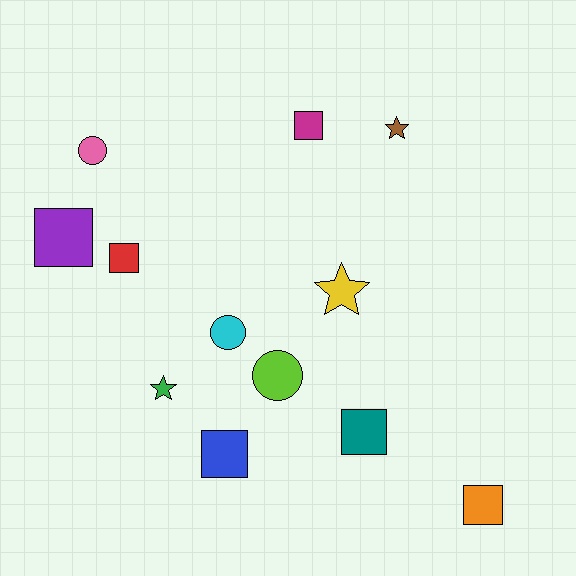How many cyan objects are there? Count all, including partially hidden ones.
There is 1 cyan object.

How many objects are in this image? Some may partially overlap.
There are 12 objects.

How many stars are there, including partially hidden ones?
There are 3 stars.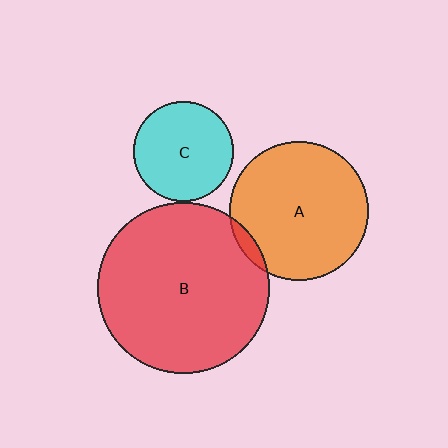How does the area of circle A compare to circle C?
Approximately 1.9 times.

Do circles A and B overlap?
Yes.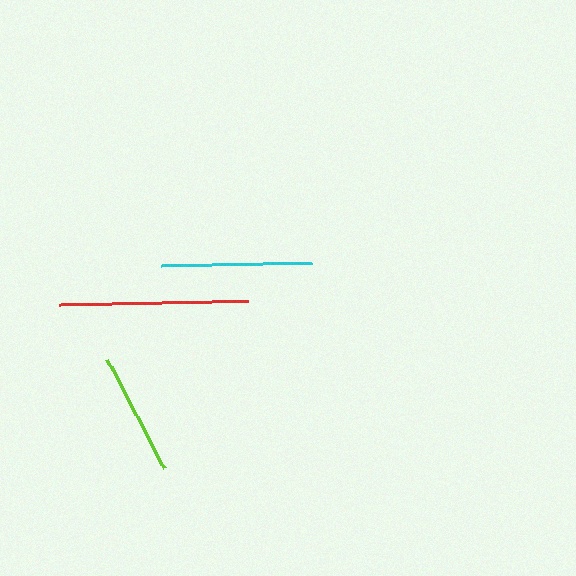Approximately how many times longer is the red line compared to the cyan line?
The red line is approximately 1.2 times the length of the cyan line.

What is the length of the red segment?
The red segment is approximately 189 pixels long.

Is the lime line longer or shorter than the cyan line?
The cyan line is longer than the lime line.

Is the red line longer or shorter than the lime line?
The red line is longer than the lime line.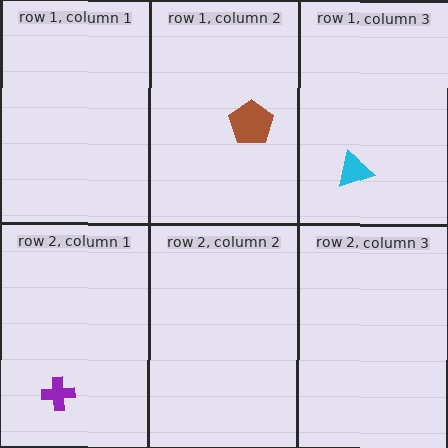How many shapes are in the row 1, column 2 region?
1.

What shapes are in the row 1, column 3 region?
The cyan triangle.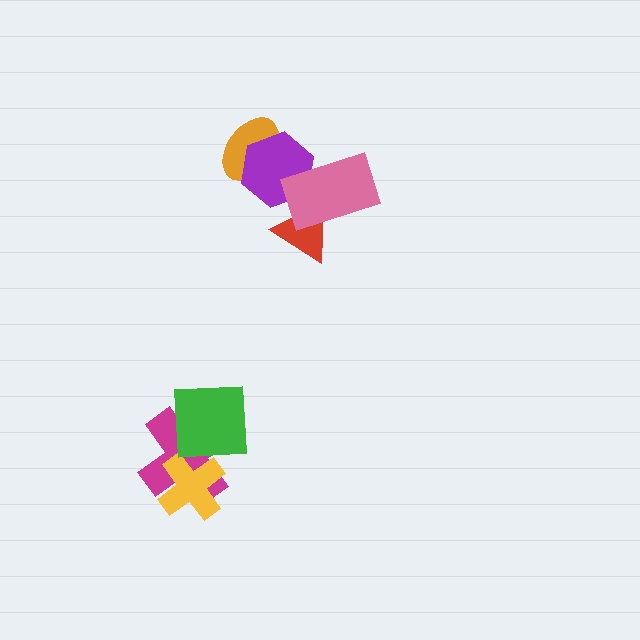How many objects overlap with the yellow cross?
2 objects overlap with the yellow cross.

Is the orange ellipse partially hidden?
Yes, it is partially covered by another shape.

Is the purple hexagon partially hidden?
Yes, it is partially covered by another shape.